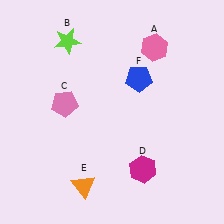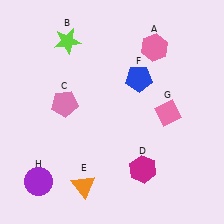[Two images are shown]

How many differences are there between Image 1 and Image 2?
There are 2 differences between the two images.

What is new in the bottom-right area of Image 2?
A pink diamond (G) was added in the bottom-right area of Image 2.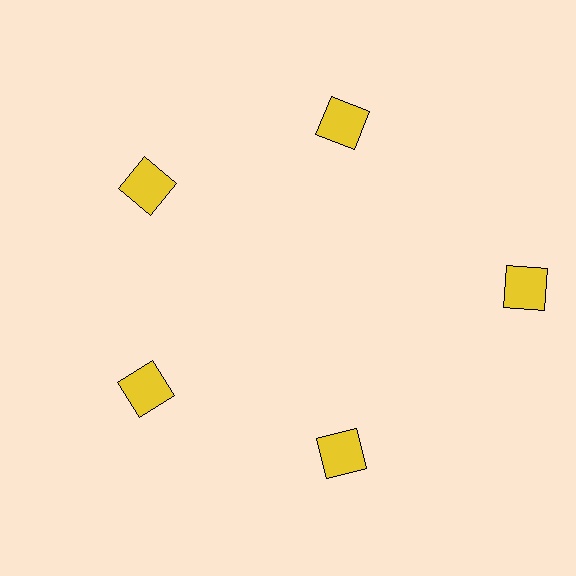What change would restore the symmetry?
The symmetry would be restored by moving it inward, back onto the ring so that all 5 squares sit at equal angles and equal distance from the center.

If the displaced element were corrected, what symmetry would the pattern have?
It would have 5-fold rotational symmetry — the pattern would map onto itself every 72 degrees.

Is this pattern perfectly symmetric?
No. The 5 yellow squares are arranged in a ring, but one element near the 3 o'clock position is pushed outward from the center, breaking the 5-fold rotational symmetry.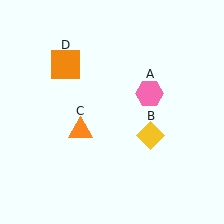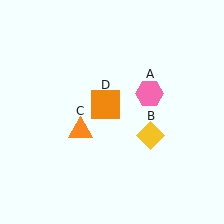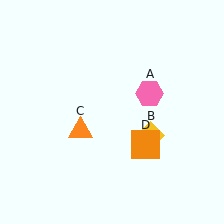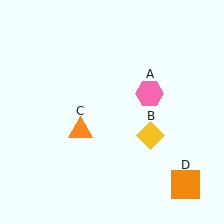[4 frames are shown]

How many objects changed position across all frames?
1 object changed position: orange square (object D).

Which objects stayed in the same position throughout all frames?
Pink hexagon (object A) and yellow diamond (object B) and orange triangle (object C) remained stationary.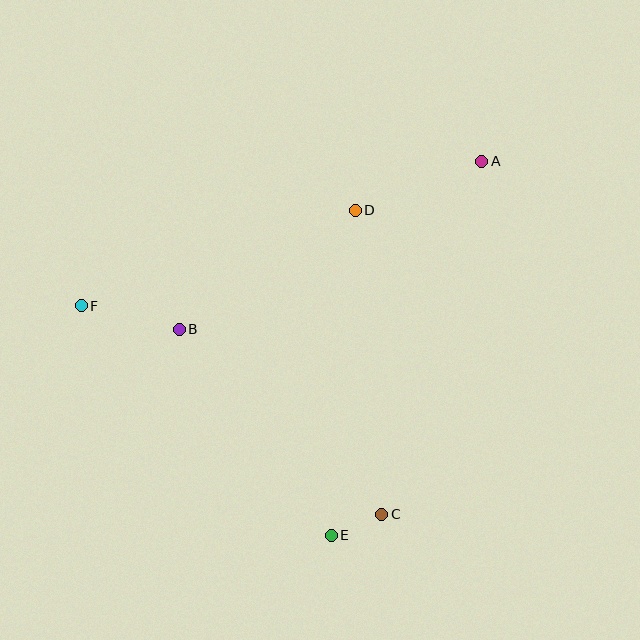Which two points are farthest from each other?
Points A and F are farthest from each other.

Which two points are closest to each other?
Points C and E are closest to each other.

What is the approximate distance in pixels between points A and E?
The distance between A and E is approximately 403 pixels.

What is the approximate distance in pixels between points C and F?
The distance between C and F is approximately 366 pixels.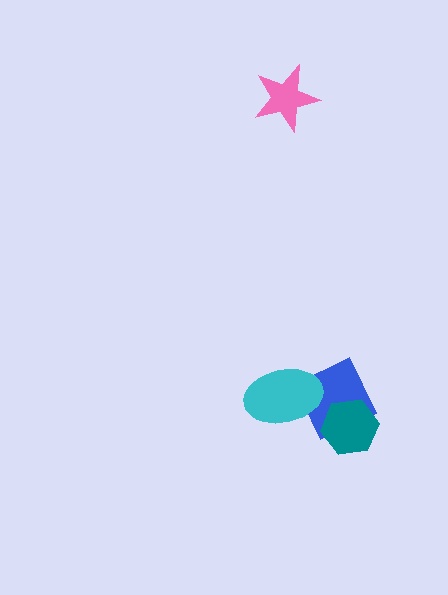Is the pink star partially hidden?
No, no other shape covers it.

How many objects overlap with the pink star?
0 objects overlap with the pink star.